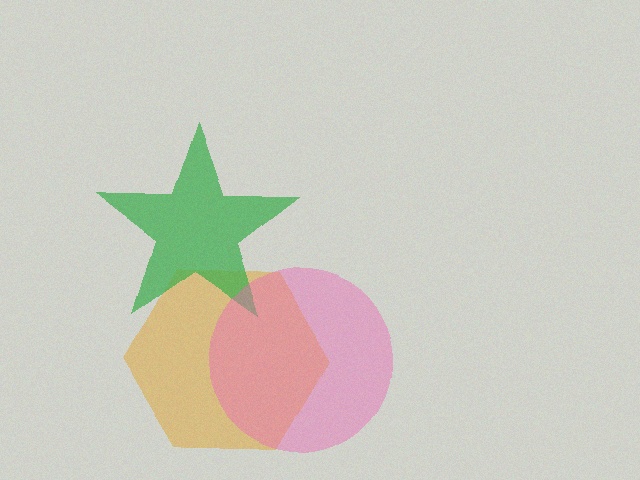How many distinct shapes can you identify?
There are 3 distinct shapes: an orange hexagon, a green star, a pink circle.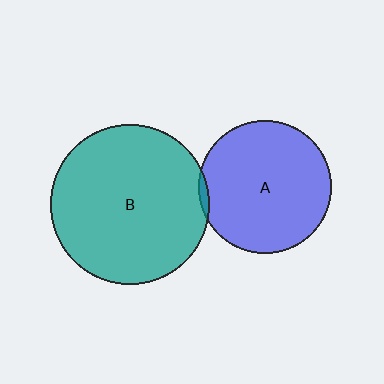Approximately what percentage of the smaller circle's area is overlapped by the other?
Approximately 5%.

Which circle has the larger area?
Circle B (teal).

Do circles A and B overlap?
Yes.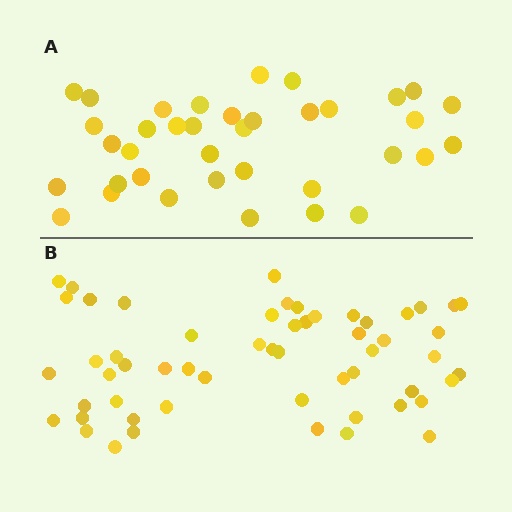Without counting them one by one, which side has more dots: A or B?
Region B (the bottom region) has more dots.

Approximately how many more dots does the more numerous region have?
Region B has approximately 20 more dots than region A.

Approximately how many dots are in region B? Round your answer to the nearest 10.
About 60 dots. (The exact count is 56, which rounds to 60.)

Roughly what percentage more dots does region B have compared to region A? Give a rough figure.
About 50% more.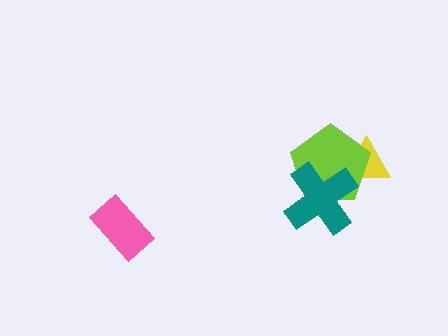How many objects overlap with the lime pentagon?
2 objects overlap with the lime pentagon.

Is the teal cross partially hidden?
No, no other shape covers it.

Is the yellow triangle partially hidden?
Yes, it is partially covered by another shape.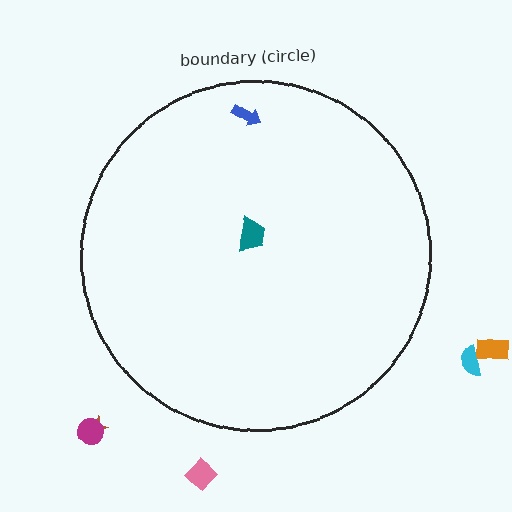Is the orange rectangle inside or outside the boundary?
Outside.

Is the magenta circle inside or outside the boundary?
Outside.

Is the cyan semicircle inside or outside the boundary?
Outside.